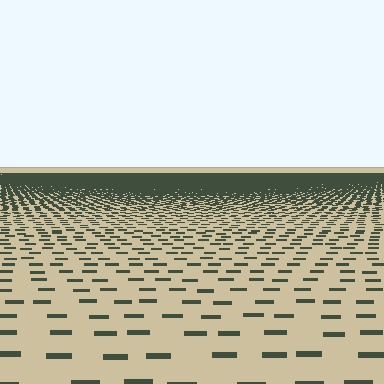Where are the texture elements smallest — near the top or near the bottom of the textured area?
Near the top.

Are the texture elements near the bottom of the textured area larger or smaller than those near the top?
Larger. Near the bottom, elements are closer to the viewer and appear at a bigger on-screen size.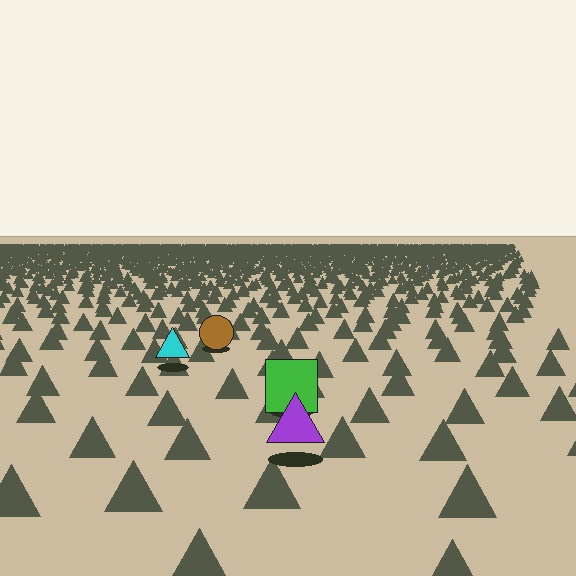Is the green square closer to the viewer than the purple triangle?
No. The purple triangle is closer — you can tell from the texture gradient: the ground texture is coarser near it.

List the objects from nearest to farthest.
From nearest to farthest: the purple triangle, the green square, the cyan triangle, the brown circle.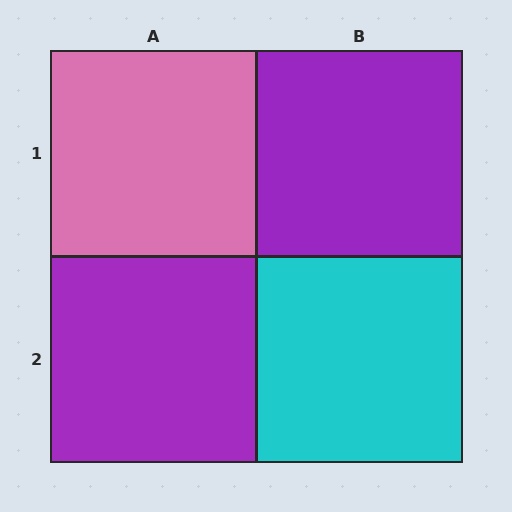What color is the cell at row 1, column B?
Purple.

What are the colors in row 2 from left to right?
Purple, cyan.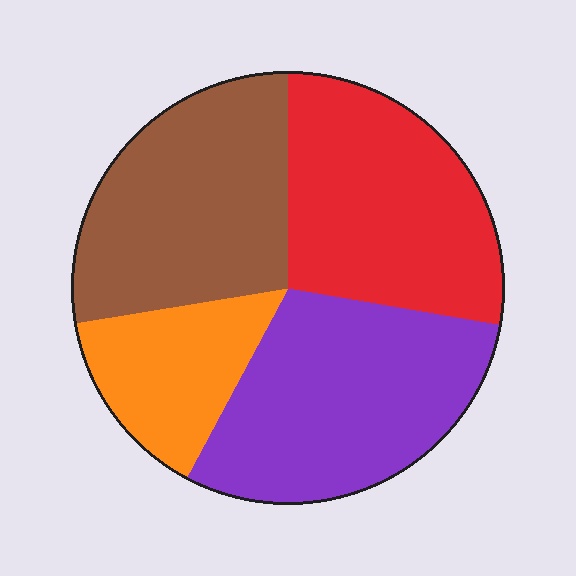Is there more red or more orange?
Red.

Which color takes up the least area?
Orange, at roughly 15%.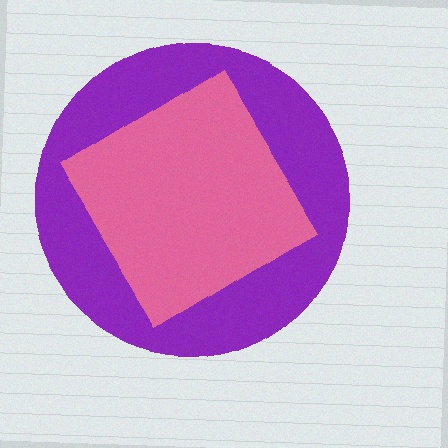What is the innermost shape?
The pink diamond.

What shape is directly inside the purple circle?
The pink diamond.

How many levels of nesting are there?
2.